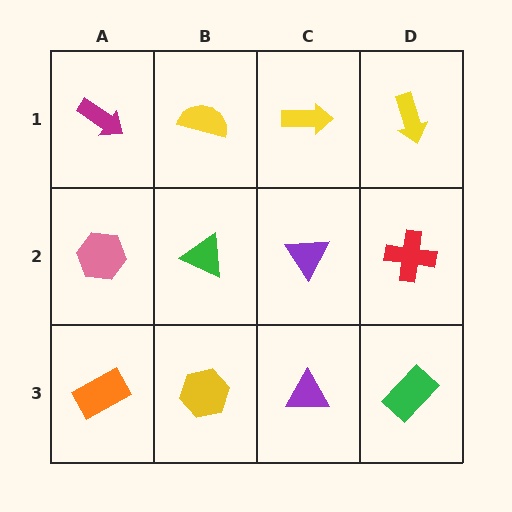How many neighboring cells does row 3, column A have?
2.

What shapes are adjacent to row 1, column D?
A red cross (row 2, column D), a yellow arrow (row 1, column C).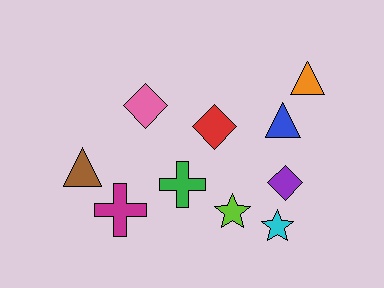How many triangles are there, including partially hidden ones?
There are 3 triangles.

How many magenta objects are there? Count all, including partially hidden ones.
There is 1 magenta object.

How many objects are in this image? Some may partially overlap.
There are 10 objects.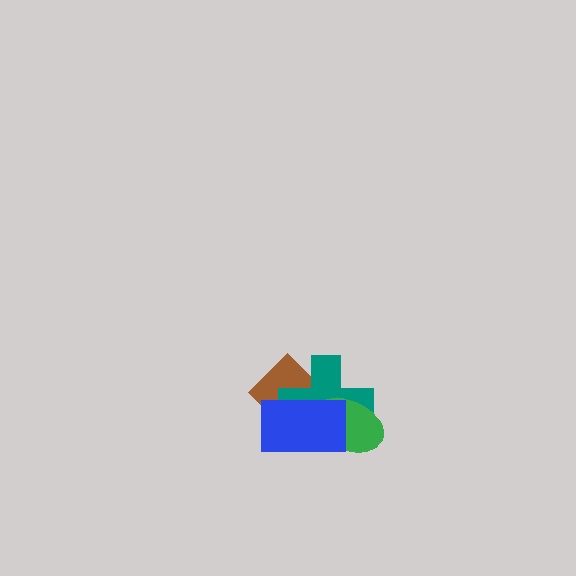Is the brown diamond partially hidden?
Yes, it is partially covered by another shape.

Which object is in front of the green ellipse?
The blue rectangle is in front of the green ellipse.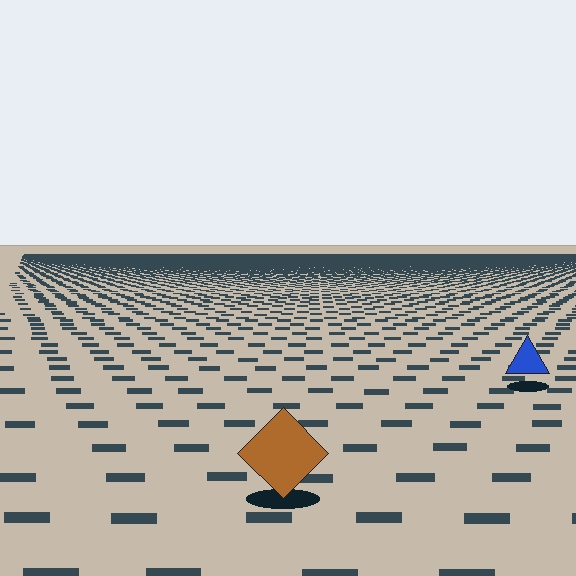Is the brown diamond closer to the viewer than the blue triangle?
Yes. The brown diamond is closer — you can tell from the texture gradient: the ground texture is coarser near it.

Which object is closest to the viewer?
The brown diamond is closest. The texture marks near it are larger and more spread out.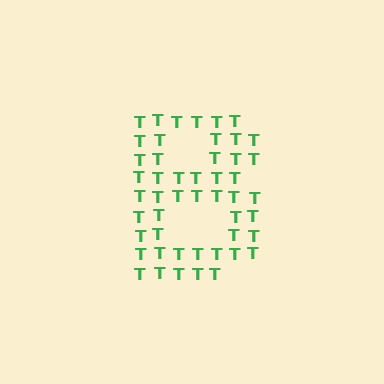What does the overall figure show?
The overall figure shows the letter B.